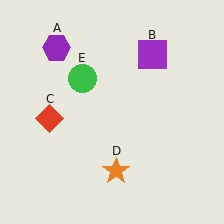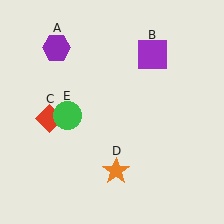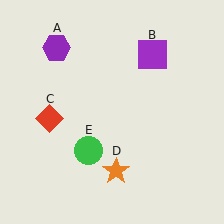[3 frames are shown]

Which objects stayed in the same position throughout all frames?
Purple hexagon (object A) and purple square (object B) and red diamond (object C) and orange star (object D) remained stationary.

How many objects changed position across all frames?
1 object changed position: green circle (object E).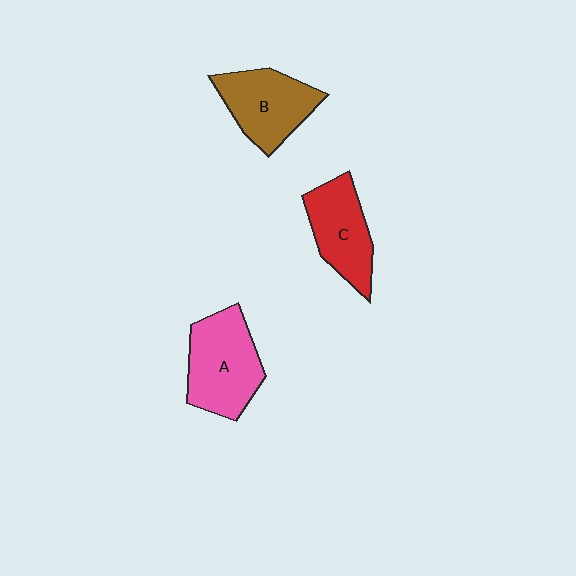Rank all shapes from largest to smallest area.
From largest to smallest: A (pink), B (brown), C (red).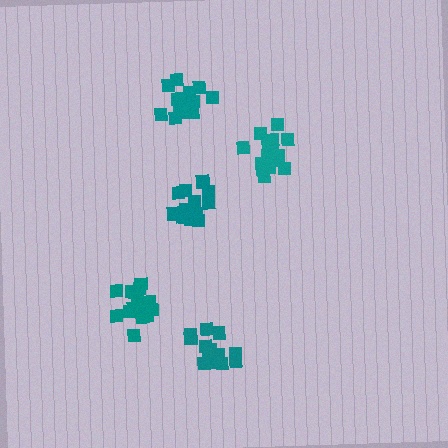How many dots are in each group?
Group 1: 17 dots, Group 2: 13 dots, Group 3: 15 dots, Group 4: 16 dots, Group 5: 14 dots (75 total).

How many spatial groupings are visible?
There are 5 spatial groupings.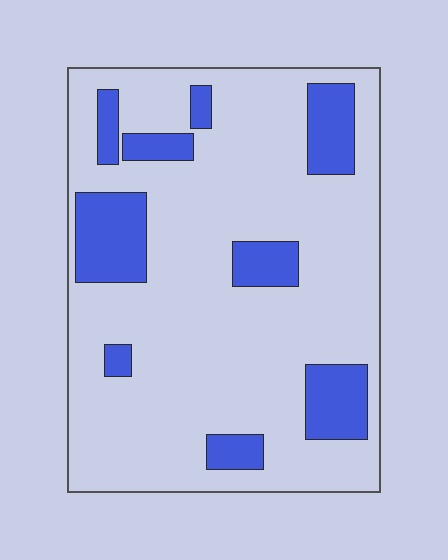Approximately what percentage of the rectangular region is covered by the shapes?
Approximately 20%.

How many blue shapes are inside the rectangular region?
9.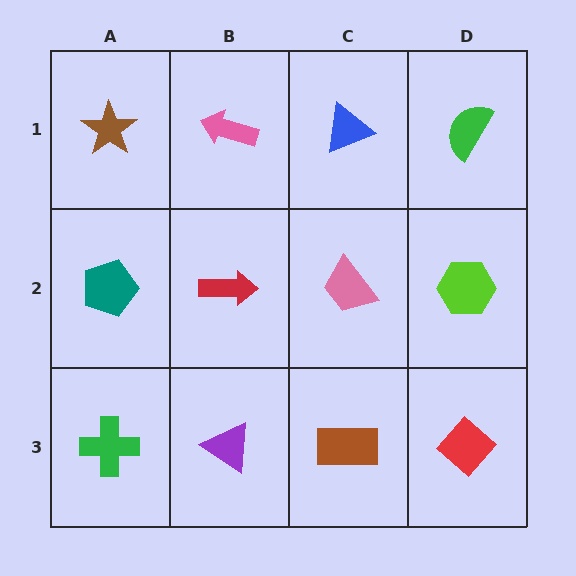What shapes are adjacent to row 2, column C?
A blue triangle (row 1, column C), a brown rectangle (row 3, column C), a red arrow (row 2, column B), a lime hexagon (row 2, column D).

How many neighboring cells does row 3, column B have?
3.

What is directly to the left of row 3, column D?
A brown rectangle.